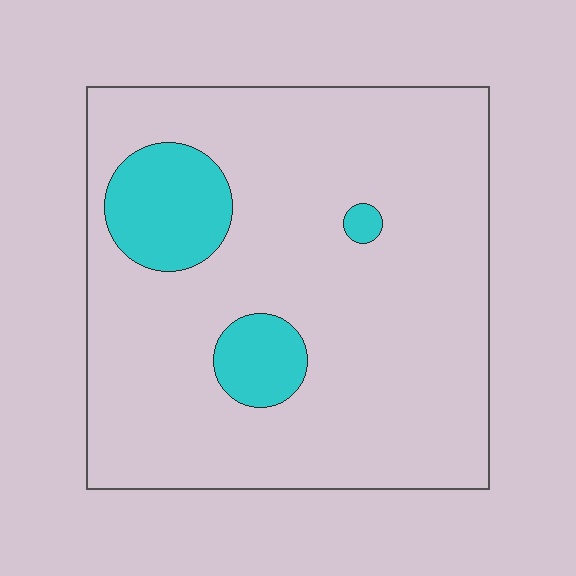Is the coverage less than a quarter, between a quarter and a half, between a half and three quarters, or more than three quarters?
Less than a quarter.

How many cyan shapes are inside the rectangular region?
3.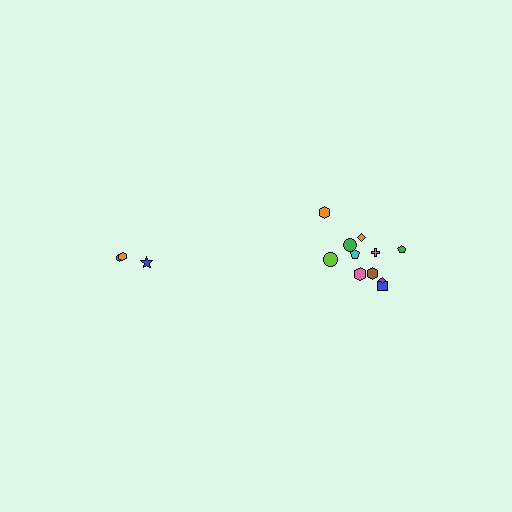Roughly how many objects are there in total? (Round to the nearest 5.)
Roughly 15 objects in total.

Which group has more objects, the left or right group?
The right group.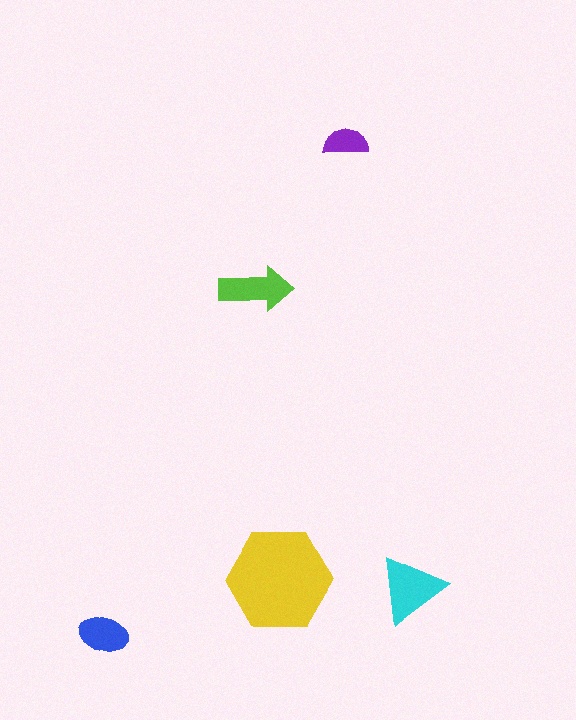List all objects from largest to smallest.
The yellow hexagon, the cyan triangle, the lime arrow, the blue ellipse, the purple semicircle.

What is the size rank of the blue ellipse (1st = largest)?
4th.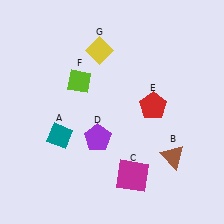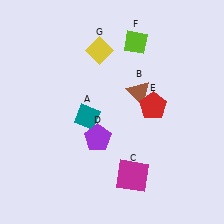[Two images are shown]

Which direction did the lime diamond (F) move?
The lime diamond (F) moved right.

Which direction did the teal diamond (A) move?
The teal diamond (A) moved right.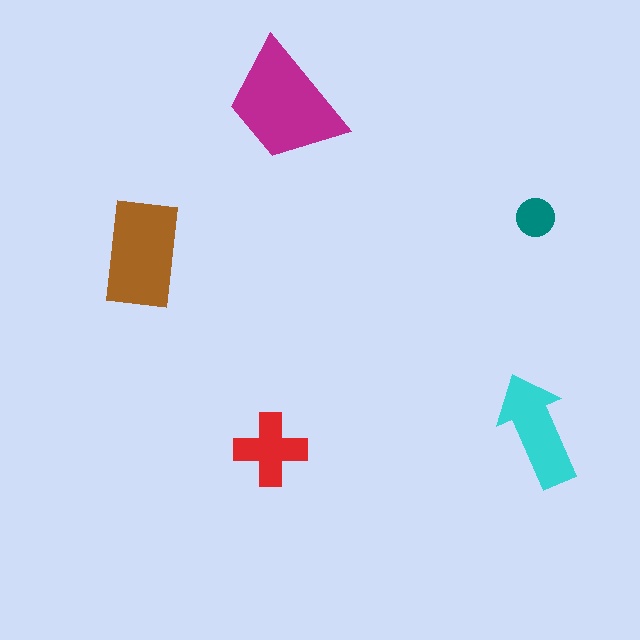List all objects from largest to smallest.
The magenta trapezoid, the brown rectangle, the cyan arrow, the red cross, the teal circle.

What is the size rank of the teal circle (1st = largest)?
5th.